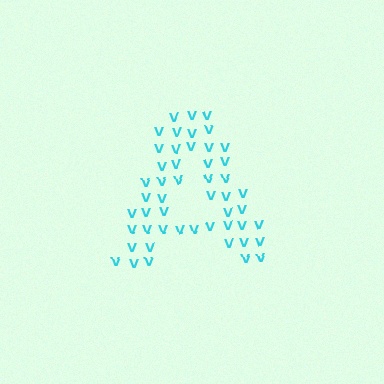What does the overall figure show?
The overall figure shows the letter A.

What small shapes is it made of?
It is made of small letter V's.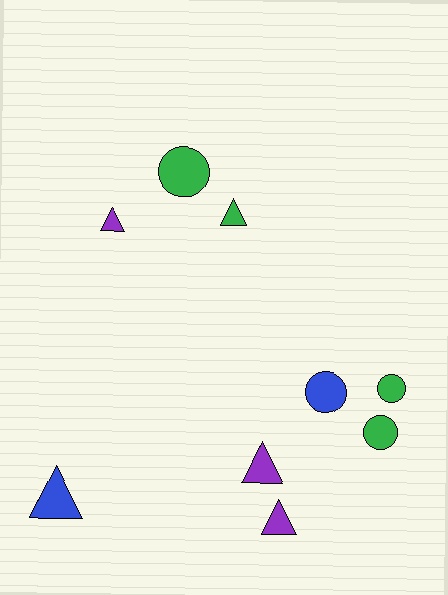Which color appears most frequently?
Green, with 4 objects.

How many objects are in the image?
There are 9 objects.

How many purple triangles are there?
There are 3 purple triangles.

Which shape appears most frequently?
Triangle, with 5 objects.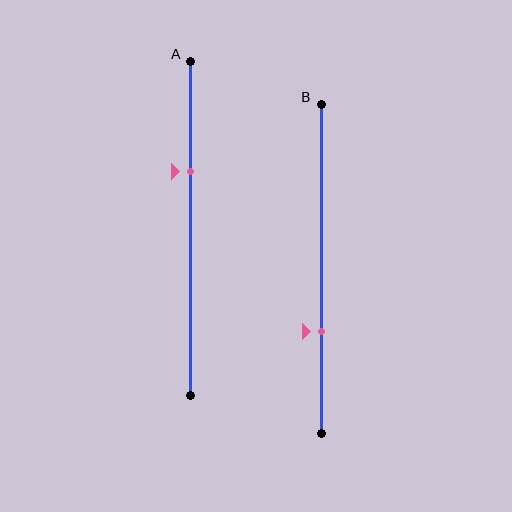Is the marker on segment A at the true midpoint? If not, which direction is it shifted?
No, the marker on segment A is shifted upward by about 17% of the segment length.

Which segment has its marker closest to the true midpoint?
Segment A has its marker closest to the true midpoint.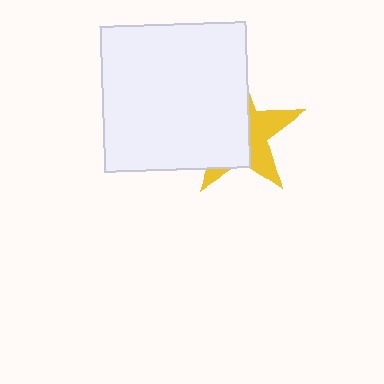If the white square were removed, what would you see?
You would see the complete yellow star.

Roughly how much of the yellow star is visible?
A small part of it is visible (roughly 40%).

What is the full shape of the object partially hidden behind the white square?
The partially hidden object is a yellow star.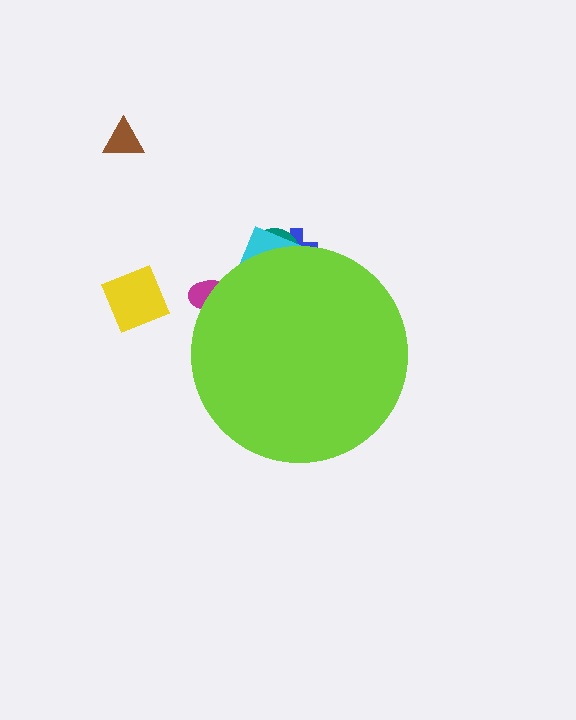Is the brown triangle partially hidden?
No, the brown triangle is fully visible.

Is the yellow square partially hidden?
No, the yellow square is fully visible.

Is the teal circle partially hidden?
Yes, the teal circle is partially hidden behind the lime circle.